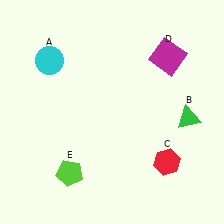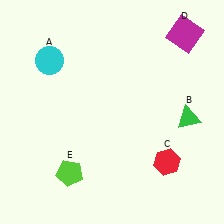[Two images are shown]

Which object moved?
The magenta square (D) moved up.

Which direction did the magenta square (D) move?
The magenta square (D) moved up.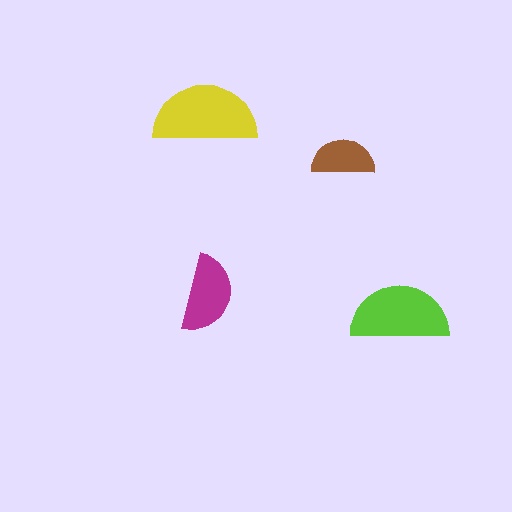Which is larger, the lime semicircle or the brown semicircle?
The lime one.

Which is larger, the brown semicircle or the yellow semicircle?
The yellow one.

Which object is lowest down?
The lime semicircle is bottommost.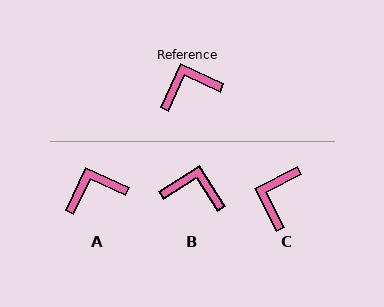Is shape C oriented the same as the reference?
No, it is off by about 52 degrees.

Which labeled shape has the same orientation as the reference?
A.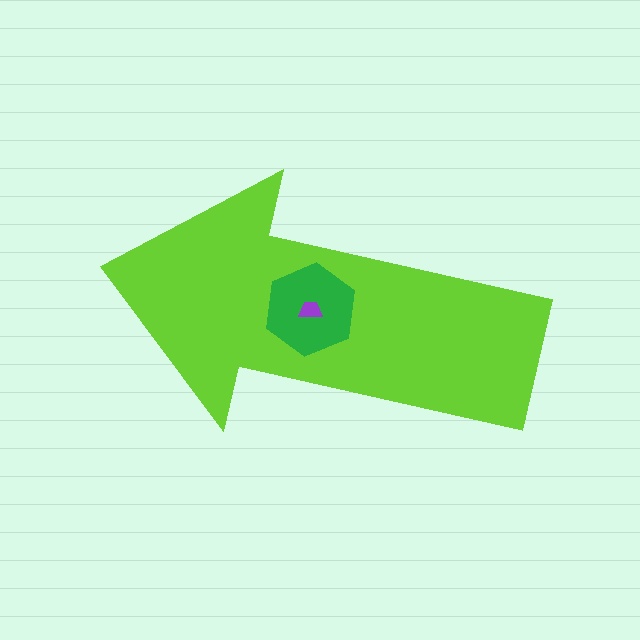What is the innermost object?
The purple trapezoid.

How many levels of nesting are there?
3.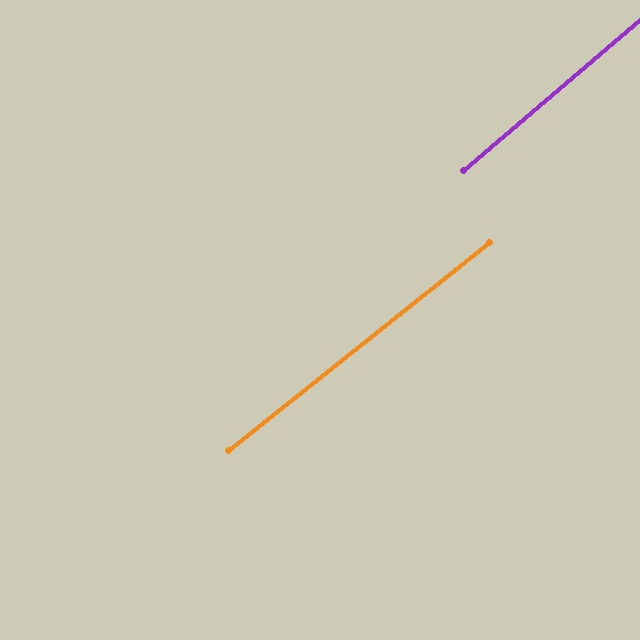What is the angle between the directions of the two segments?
Approximately 2 degrees.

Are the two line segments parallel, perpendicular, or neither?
Parallel — their directions differ by only 1.9°.